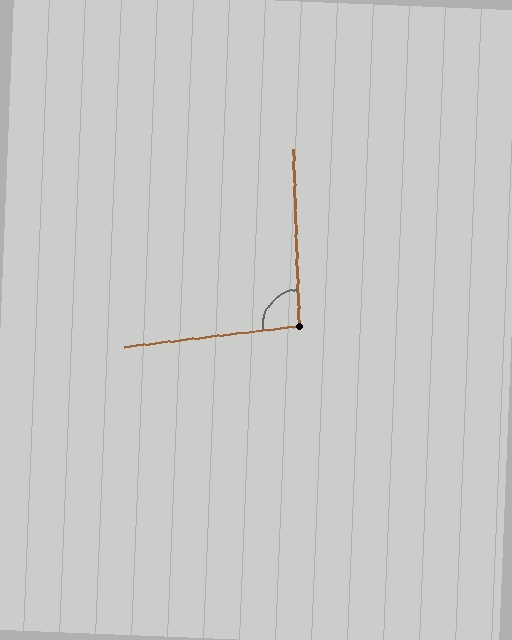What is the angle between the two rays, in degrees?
Approximately 95 degrees.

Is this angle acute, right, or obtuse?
It is approximately a right angle.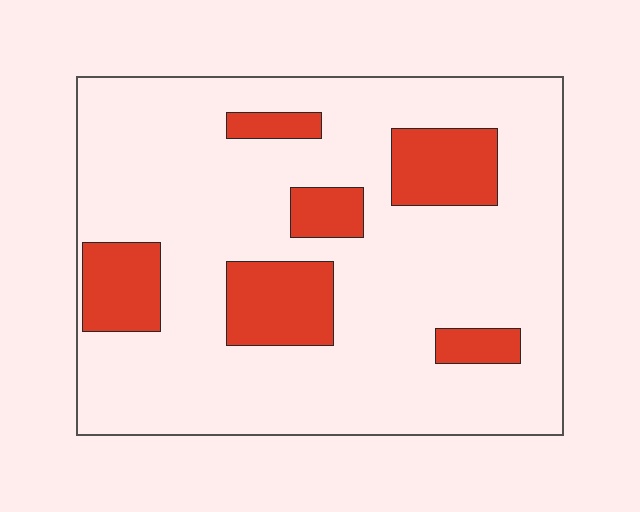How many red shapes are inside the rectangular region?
6.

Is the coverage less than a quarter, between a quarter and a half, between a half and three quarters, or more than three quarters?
Less than a quarter.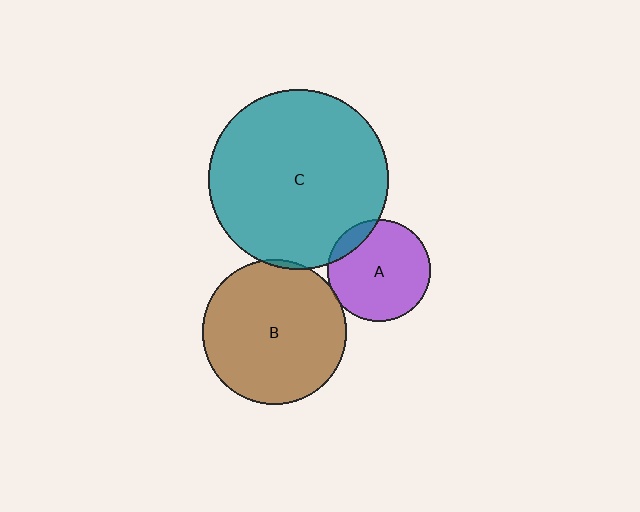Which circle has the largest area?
Circle C (teal).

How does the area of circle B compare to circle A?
Approximately 2.0 times.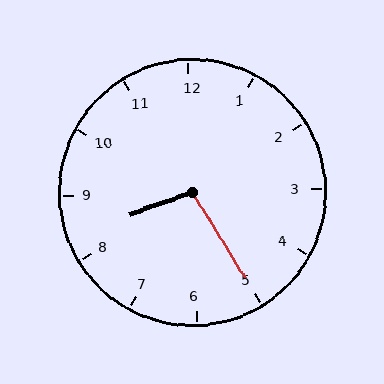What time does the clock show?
8:25.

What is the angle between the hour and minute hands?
Approximately 102 degrees.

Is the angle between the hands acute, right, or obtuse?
It is obtuse.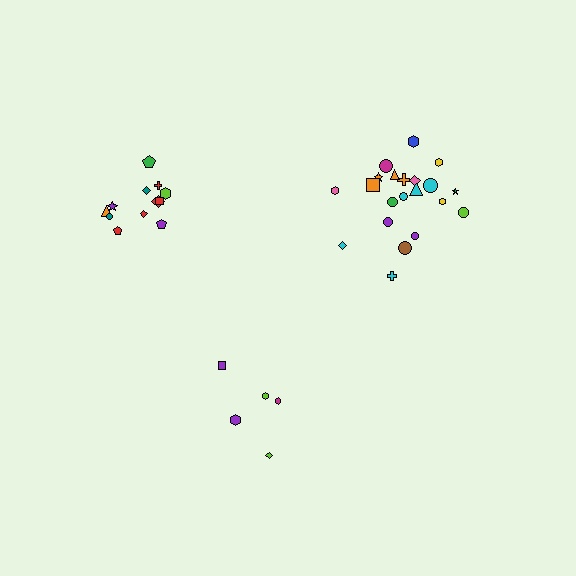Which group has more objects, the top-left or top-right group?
The top-right group.